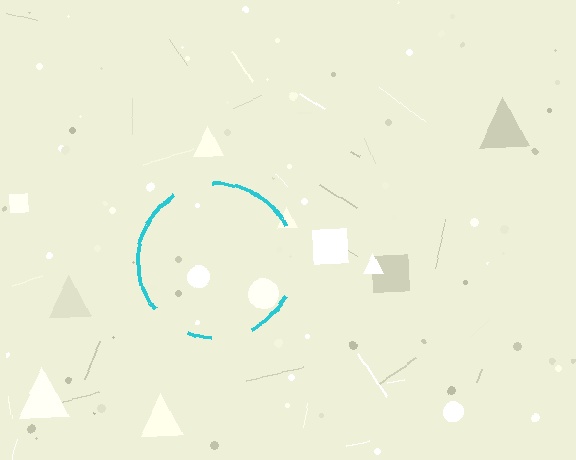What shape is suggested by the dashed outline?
The dashed outline suggests a circle.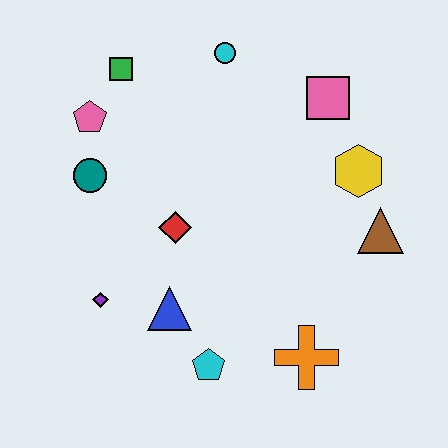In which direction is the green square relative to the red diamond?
The green square is above the red diamond.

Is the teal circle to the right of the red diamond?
No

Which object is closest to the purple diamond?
The blue triangle is closest to the purple diamond.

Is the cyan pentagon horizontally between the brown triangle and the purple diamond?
Yes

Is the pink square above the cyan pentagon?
Yes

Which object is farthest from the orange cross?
The green square is farthest from the orange cross.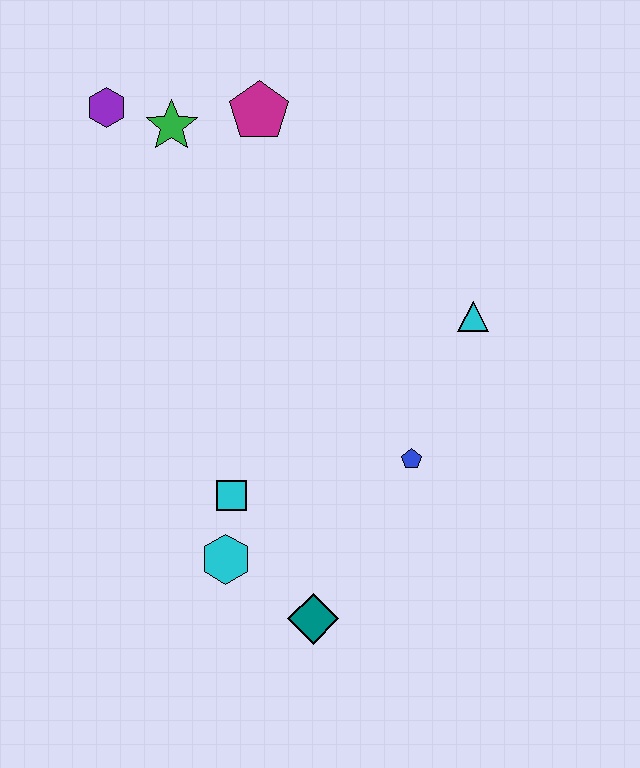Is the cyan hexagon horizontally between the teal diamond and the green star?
Yes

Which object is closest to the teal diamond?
The cyan hexagon is closest to the teal diamond.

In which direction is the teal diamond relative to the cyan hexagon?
The teal diamond is to the right of the cyan hexagon.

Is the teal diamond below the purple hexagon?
Yes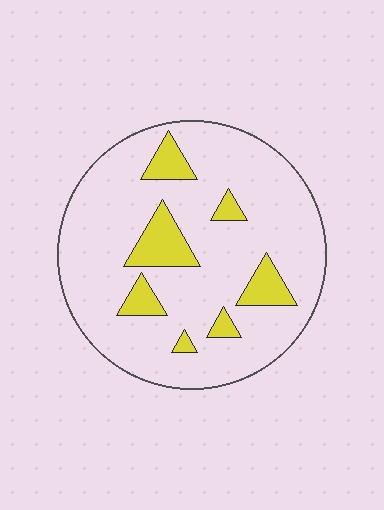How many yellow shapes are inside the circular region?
7.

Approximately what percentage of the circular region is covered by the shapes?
Approximately 15%.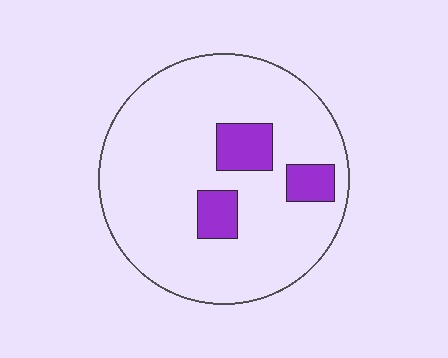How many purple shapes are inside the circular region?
3.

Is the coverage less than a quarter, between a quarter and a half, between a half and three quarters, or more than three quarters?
Less than a quarter.